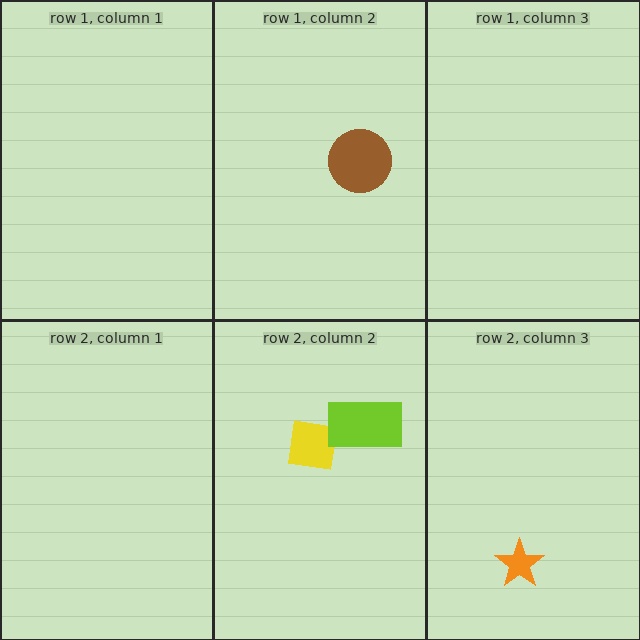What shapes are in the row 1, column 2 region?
The brown circle.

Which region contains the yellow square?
The row 2, column 2 region.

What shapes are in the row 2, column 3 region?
The orange star.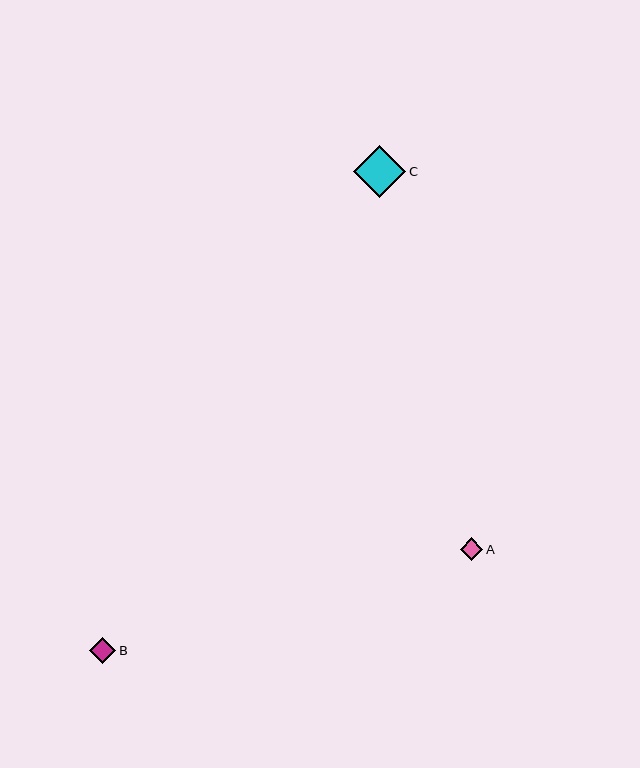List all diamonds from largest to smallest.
From largest to smallest: C, B, A.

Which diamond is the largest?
Diamond C is the largest with a size of approximately 52 pixels.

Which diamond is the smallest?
Diamond A is the smallest with a size of approximately 22 pixels.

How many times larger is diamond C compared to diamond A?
Diamond C is approximately 2.3 times the size of diamond A.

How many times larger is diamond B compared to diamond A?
Diamond B is approximately 1.2 times the size of diamond A.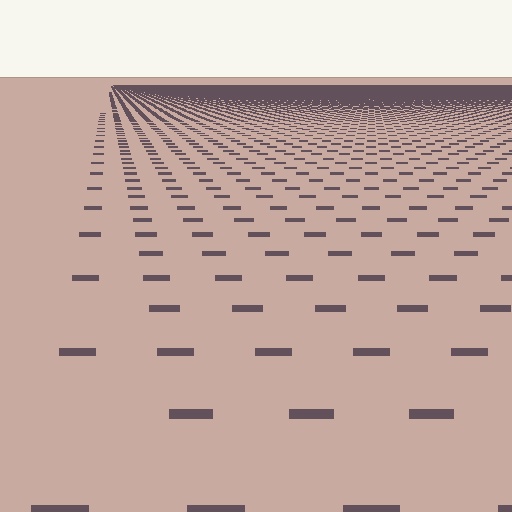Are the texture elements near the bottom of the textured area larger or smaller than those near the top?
Larger. Near the bottom, elements are closer to the viewer and appear at a bigger on-screen size.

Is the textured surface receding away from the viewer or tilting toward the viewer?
The surface is receding away from the viewer. Texture elements get smaller and denser toward the top.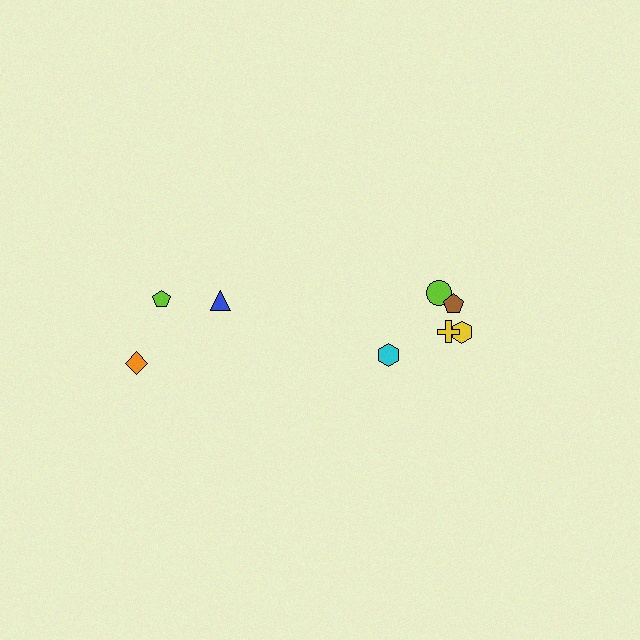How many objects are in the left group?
There are 3 objects.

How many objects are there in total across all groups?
There are 8 objects.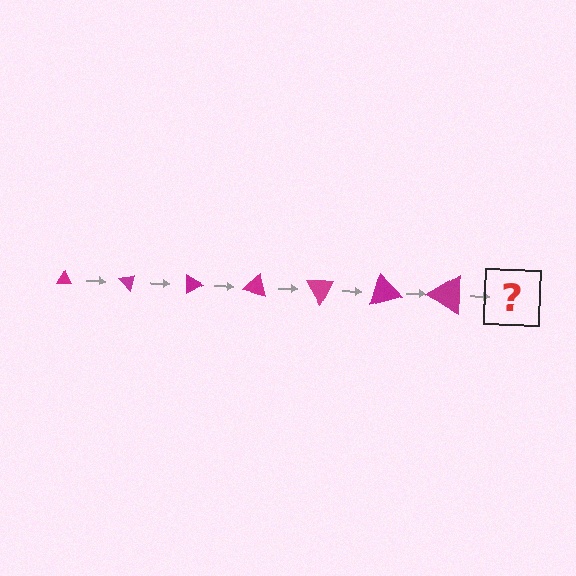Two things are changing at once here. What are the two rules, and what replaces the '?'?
The two rules are that the triangle grows larger each step and it rotates 45 degrees each step. The '?' should be a triangle, larger than the previous one and rotated 315 degrees from the start.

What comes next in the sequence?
The next element should be a triangle, larger than the previous one and rotated 315 degrees from the start.